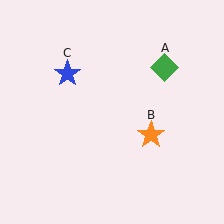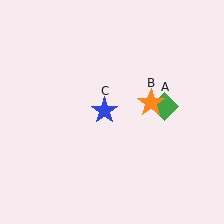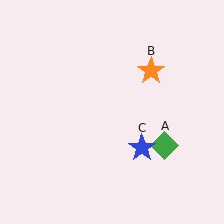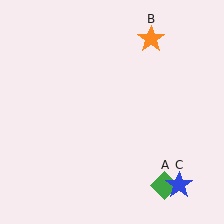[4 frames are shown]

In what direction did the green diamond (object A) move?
The green diamond (object A) moved down.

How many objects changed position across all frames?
3 objects changed position: green diamond (object A), orange star (object B), blue star (object C).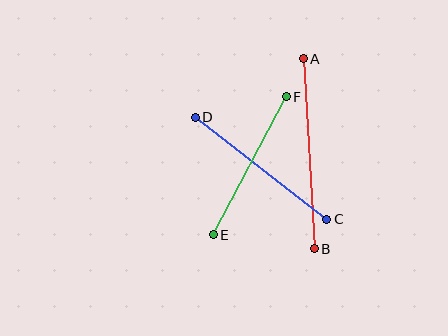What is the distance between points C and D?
The distance is approximately 167 pixels.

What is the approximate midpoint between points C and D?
The midpoint is at approximately (261, 168) pixels.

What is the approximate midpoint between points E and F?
The midpoint is at approximately (250, 166) pixels.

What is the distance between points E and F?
The distance is approximately 156 pixels.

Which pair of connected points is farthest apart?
Points A and B are farthest apart.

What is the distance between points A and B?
The distance is approximately 190 pixels.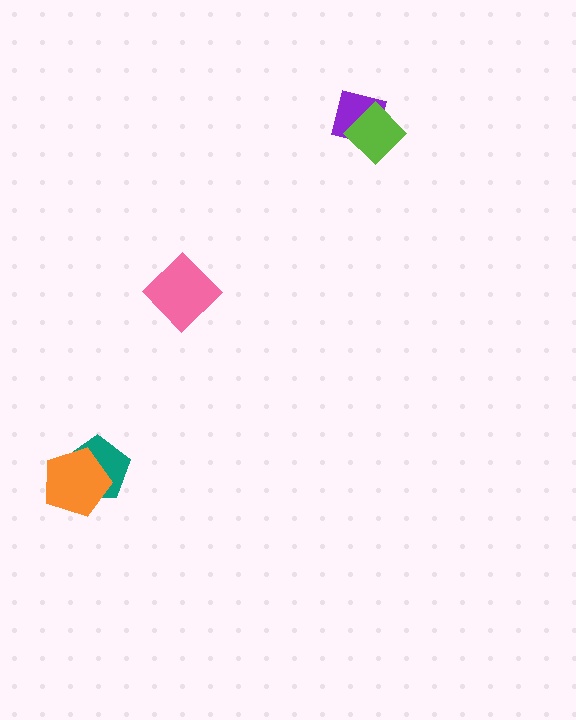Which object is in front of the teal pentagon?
The orange pentagon is in front of the teal pentagon.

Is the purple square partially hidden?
Yes, it is partially covered by another shape.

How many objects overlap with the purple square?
1 object overlaps with the purple square.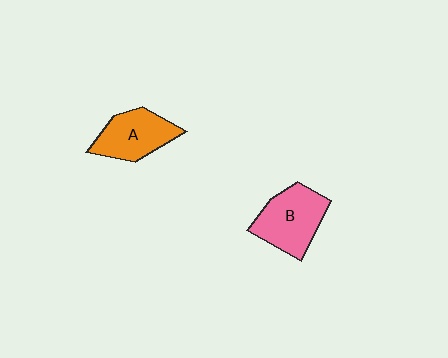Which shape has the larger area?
Shape B (pink).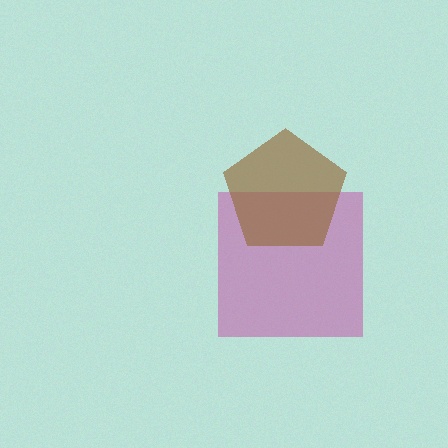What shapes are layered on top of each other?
The layered shapes are: a magenta square, a brown pentagon.